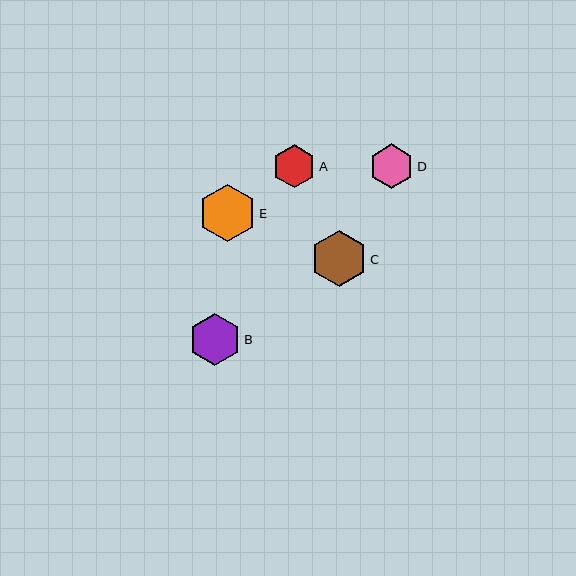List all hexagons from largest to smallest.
From largest to smallest: E, C, B, D, A.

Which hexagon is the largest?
Hexagon E is the largest with a size of approximately 57 pixels.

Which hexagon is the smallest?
Hexagon A is the smallest with a size of approximately 43 pixels.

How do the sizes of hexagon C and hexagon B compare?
Hexagon C and hexagon B are approximately the same size.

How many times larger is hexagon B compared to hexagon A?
Hexagon B is approximately 1.2 times the size of hexagon A.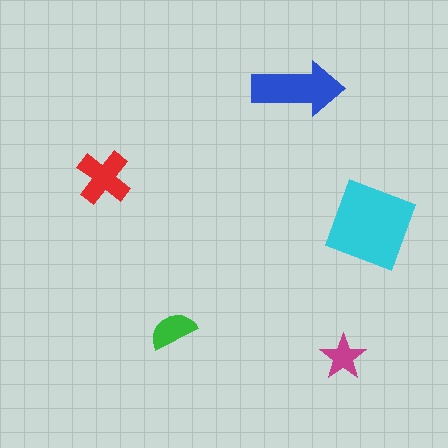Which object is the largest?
The cyan diamond.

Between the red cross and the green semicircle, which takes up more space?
The red cross.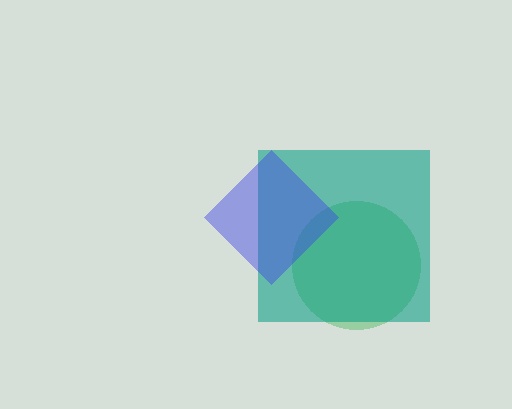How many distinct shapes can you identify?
There are 3 distinct shapes: a green circle, a teal square, a blue diamond.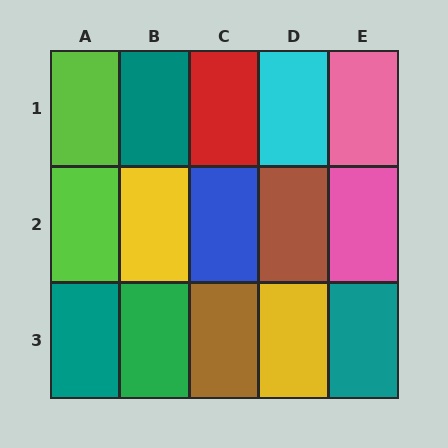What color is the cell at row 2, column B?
Yellow.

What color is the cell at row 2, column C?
Blue.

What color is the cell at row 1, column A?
Lime.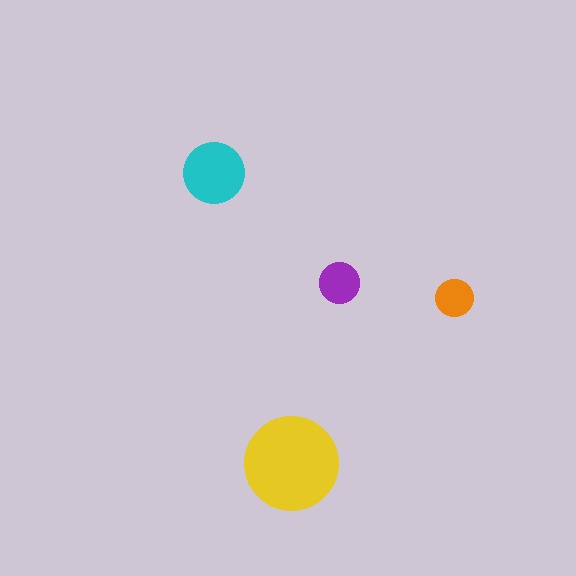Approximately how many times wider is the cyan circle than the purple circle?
About 1.5 times wider.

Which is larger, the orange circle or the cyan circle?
The cyan one.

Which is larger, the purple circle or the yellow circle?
The yellow one.